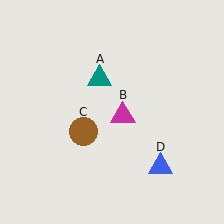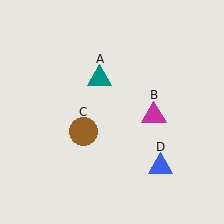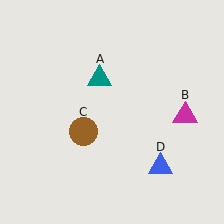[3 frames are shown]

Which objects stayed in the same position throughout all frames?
Teal triangle (object A) and brown circle (object C) and blue triangle (object D) remained stationary.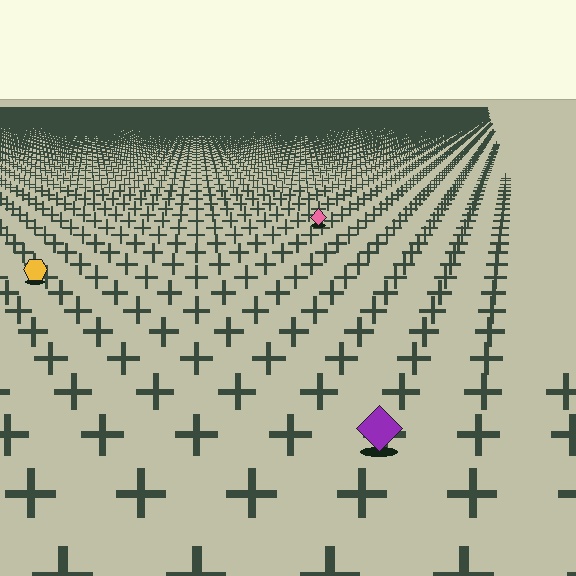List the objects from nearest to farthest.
From nearest to farthest: the purple diamond, the yellow hexagon, the pink diamond.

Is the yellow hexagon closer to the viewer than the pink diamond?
Yes. The yellow hexagon is closer — you can tell from the texture gradient: the ground texture is coarser near it.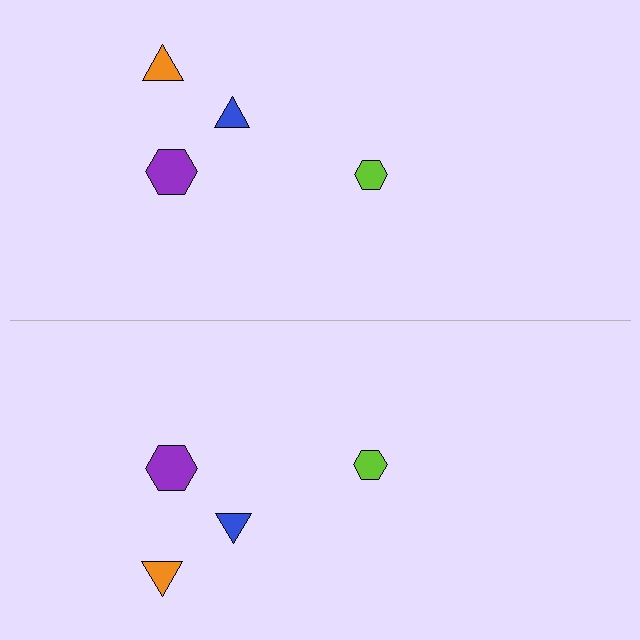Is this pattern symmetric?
Yes, this pattern has bilateral (reflection) symmetry.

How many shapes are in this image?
There are 8 shapes in this image.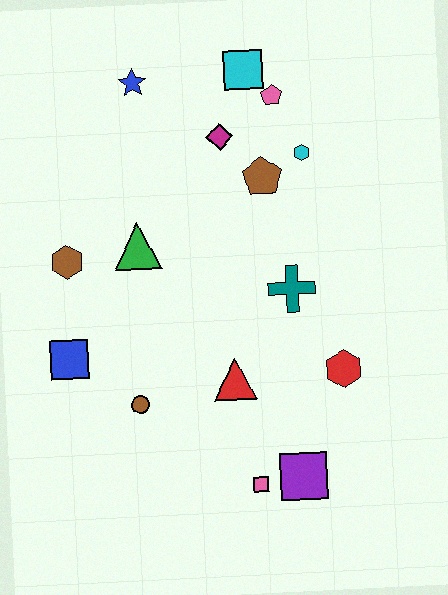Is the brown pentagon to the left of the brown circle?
No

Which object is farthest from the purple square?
The blue star is farthest from the purple square.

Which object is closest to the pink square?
The purple square is closest to the pink square.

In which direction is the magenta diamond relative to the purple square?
The magenta diamond is above the purple square.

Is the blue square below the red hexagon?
No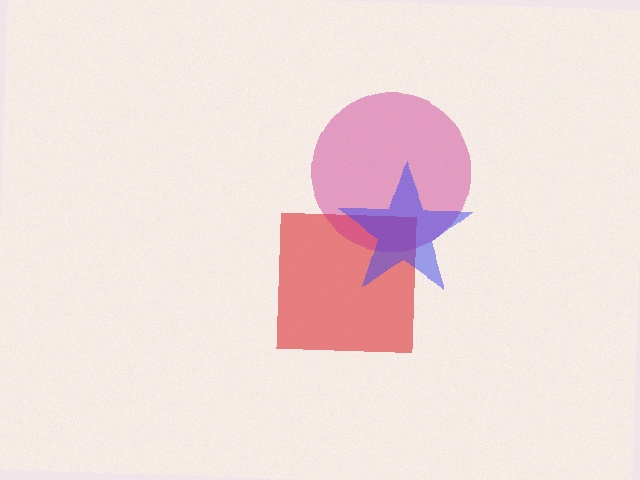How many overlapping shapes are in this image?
There are 3 overlapping shapes in the image.